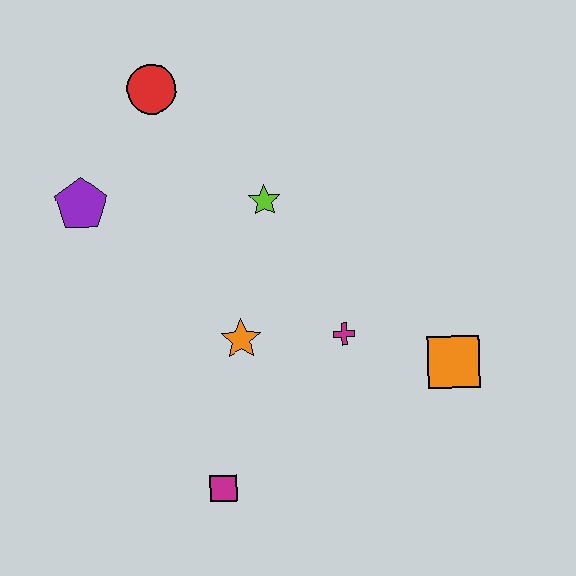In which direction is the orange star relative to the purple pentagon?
The orange star is to the right of the purple pentagon.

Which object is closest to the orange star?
The magenta cross is closest to the orange star.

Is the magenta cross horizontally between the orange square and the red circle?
Yes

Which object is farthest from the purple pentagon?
The orange square is farthest from the purple pentagon.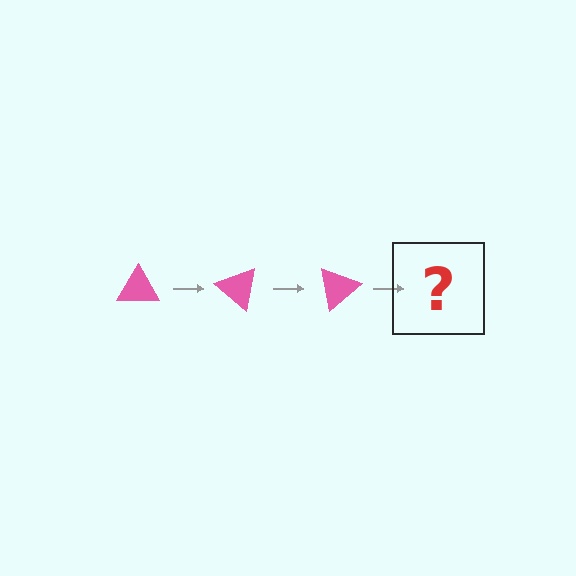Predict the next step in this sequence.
The next step is a pink triangle rotated 120 degrees.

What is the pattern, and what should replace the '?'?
The pattern is that the triangle rotates 40 degrees each step. The '?' should be a pink triangle rotated 120 degrees.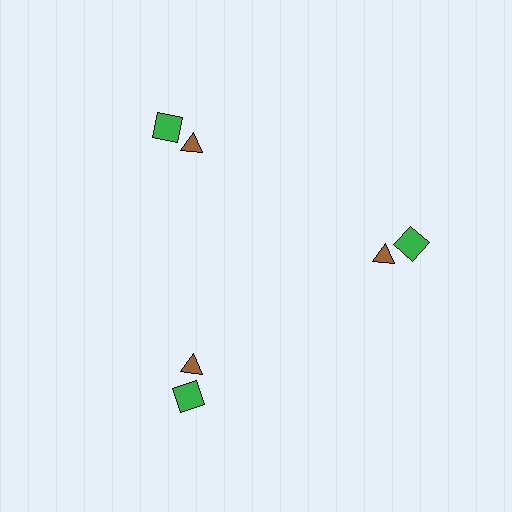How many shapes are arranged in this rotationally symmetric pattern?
There are 6 shapes, arranged in 3 groups of 2.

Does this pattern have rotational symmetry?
Yes, this pattern has 3-fold rotational symmetry. It looks the same after rotating 120 degrees around the center.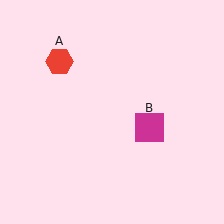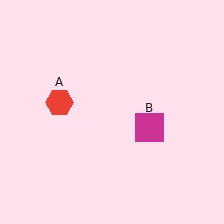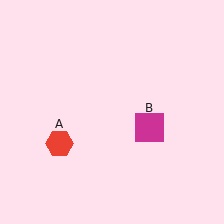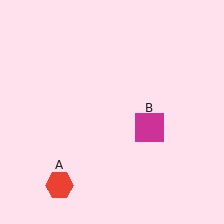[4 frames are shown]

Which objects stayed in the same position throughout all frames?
Magenta square (object B) remained stationary.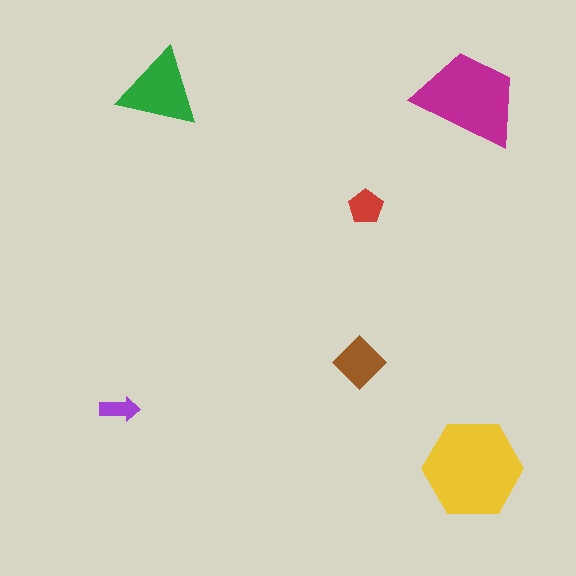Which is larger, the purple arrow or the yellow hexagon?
The yellow hexagon.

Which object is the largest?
The yellow hexagon.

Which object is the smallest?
The purple arrow.